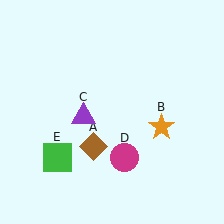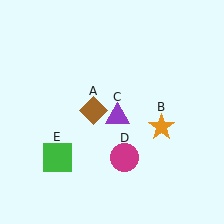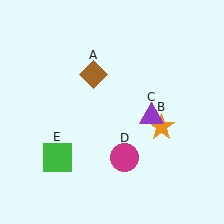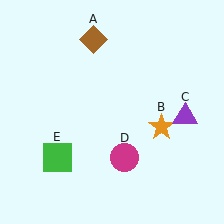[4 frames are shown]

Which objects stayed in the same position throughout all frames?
Orange star (object B) and magenta circle (object D) and green square (object E) remained stationary.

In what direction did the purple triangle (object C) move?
The purple triangle (object C) moved right.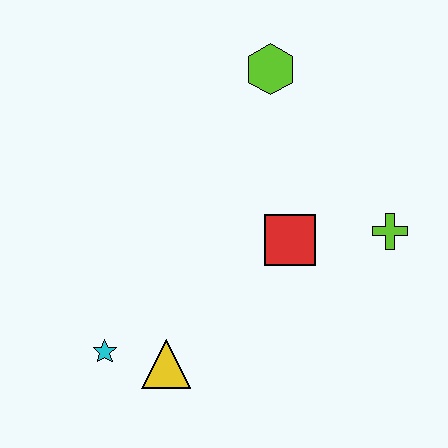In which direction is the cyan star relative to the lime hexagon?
The cyan star is below the lime hexagon.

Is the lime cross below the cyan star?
No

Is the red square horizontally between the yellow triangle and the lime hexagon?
No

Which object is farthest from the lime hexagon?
The cyan star is farthest from the lime hexagon.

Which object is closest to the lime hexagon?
The red square is closest to the lime hexagon.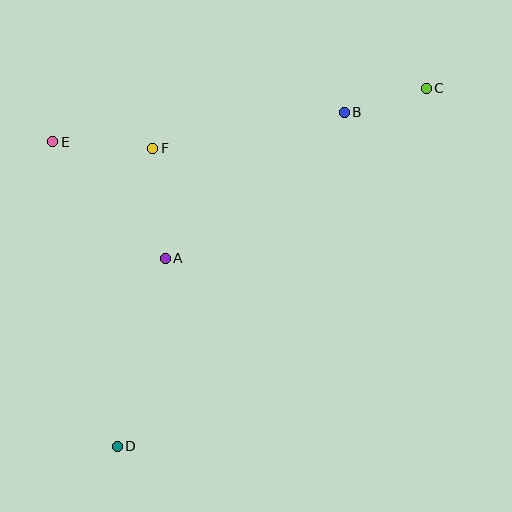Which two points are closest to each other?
Points B and C are closest to each other.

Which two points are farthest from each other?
Points C and D are farthest from each other.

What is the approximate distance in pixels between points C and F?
The distance between C and F is approximately 280 pixels.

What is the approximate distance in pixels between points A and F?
The distance between A and F is approximately 111 pixels.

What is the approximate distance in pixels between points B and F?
The distance between B and F is approximately 195 pixels.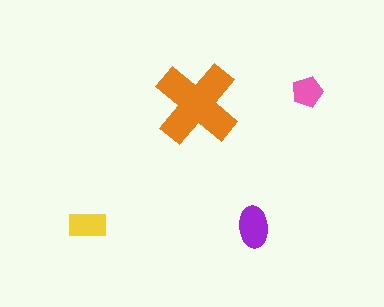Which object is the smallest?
The pink pentagon.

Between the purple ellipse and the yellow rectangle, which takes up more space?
The purple ellipse.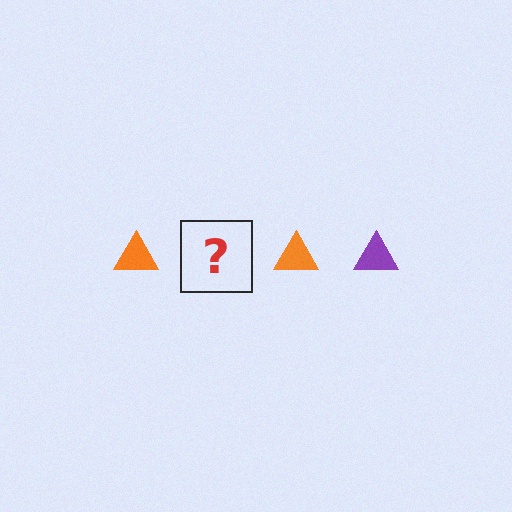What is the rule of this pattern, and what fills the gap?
The rule is that the pattern cycles through orange, purple triangles. The gap should be filled with a purple triangle.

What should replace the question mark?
The question mark should be replaced with a purple triangle.